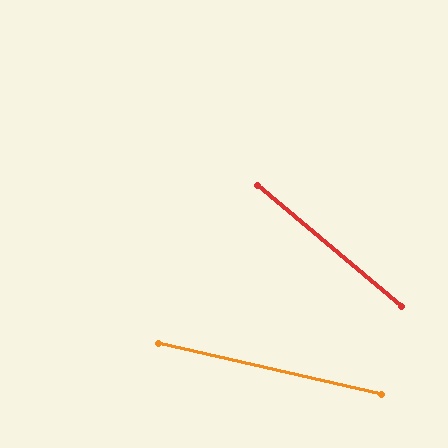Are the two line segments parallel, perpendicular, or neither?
Neither parallel nor perpendicular — they differ by about 27°.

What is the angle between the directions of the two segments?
Approximately 27 degrees.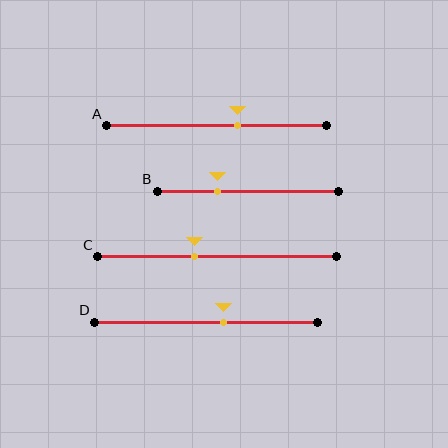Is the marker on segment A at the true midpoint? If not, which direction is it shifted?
No, the marker on segment A is shifted to the right by about 10% of the segment length.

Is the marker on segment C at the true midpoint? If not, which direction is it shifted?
No, the marker on segment C is shifted to the left by about 9% of the segment length.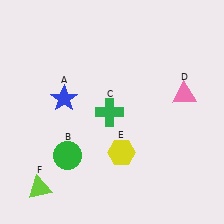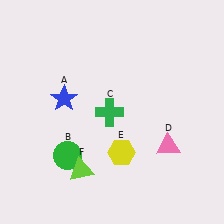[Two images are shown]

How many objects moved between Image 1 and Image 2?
2 objects moved between the two images.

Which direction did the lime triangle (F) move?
The lime triangle (F) moved right.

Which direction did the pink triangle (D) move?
The pink triangle (D) moved down.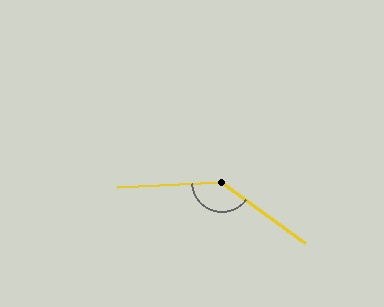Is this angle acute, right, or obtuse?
It is obtuse.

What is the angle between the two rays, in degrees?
Approximately 141 degrees.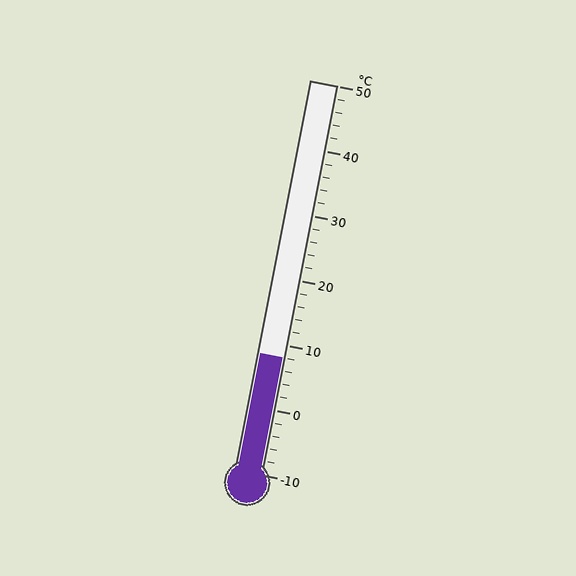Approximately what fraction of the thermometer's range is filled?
The thermometer is filled to approximately 30% of its range.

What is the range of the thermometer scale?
The thermometer scale ranges from -10°C to 50°C.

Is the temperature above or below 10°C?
The temperature is below 10°C.